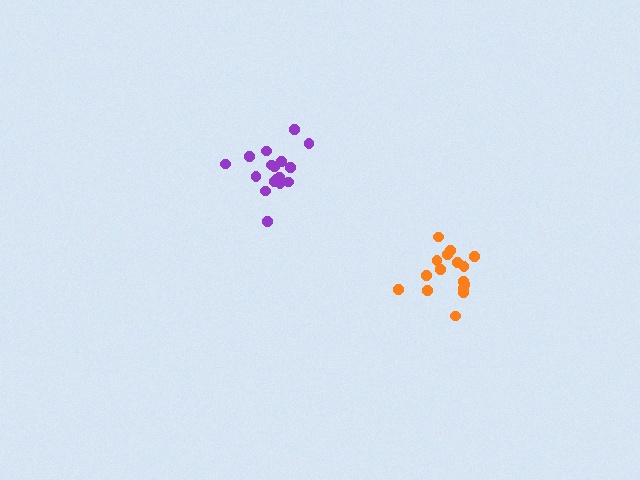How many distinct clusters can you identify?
There are 2 distinct clusters.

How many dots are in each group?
Group 1: 17 dots, Group 2: 16 dots (33 total).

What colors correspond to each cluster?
The clusters are colored: purple, orange.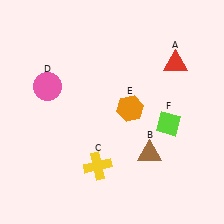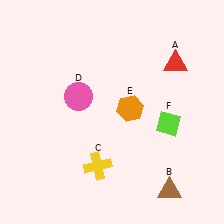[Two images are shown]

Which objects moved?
The objects that moved are: the brown triangle (B), the pink circle (D).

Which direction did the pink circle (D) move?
The pink circle (D) moved right.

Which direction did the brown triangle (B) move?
The brown triangle (B) moved down.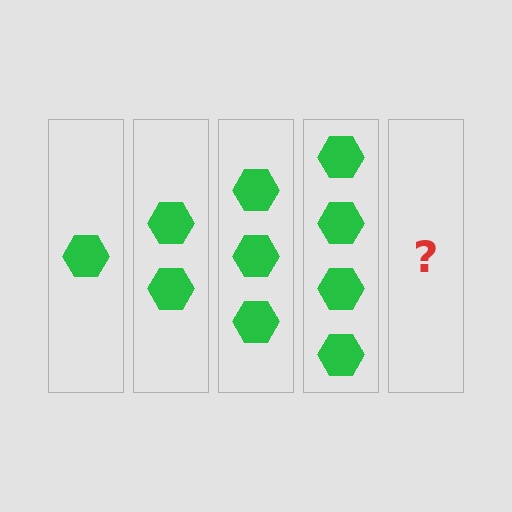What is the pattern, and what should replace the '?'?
The pattern is that each step adds one more hexagon. The '?' should be 5 hexagons.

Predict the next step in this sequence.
The next step is 5 hexagons.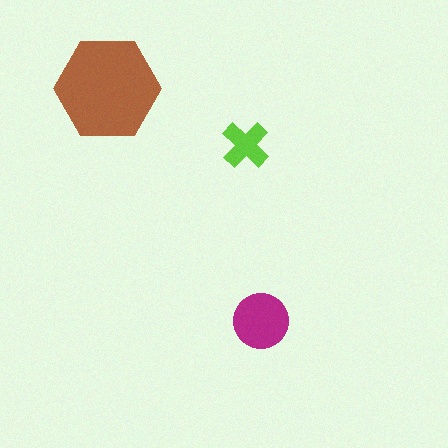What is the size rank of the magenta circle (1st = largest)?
2nd.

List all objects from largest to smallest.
The brown hexagon, the magenta circle, the lime cross.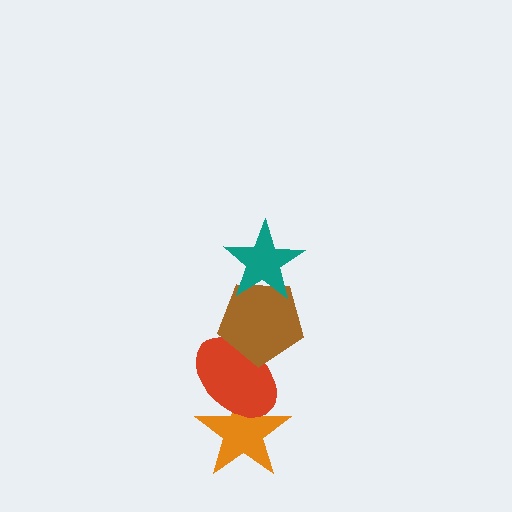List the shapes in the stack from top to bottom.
From top to bottom: the teal star, the brown pentagon, the red ellipse, the orange star.